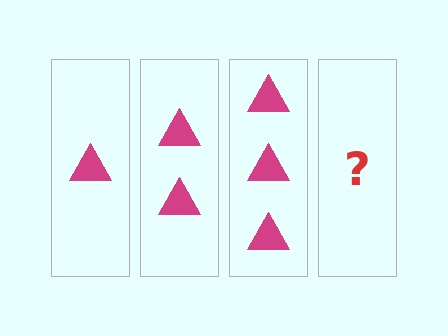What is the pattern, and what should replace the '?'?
The pattern is that each step adds one more triangle. The '?' should be 4 triangles.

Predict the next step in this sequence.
The next step is 4 triangles.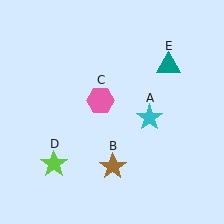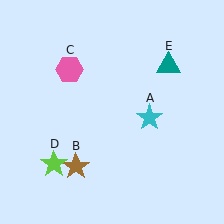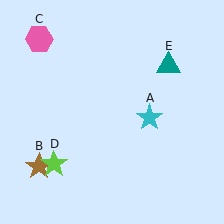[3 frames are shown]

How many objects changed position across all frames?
2 objects changed position: brown star (object B), pink hexagon (object C).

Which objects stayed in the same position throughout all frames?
Cyan star (object A) and lime star (object D) and teal triangle (object E) remained stationary.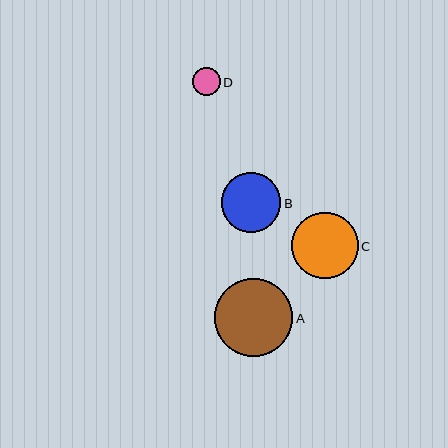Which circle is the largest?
Circle A is the largest with a size of approximately 78 pixels.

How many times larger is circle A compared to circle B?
Circle A is approximately 1.3 times the size of circle B.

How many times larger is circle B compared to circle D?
Circle B is approximately 2.1 times the size of circle D.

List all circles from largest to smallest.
From largest to smallest: A, C, B, D.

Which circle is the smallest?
Circle D is the smallest with a size of approximately 28 pixels.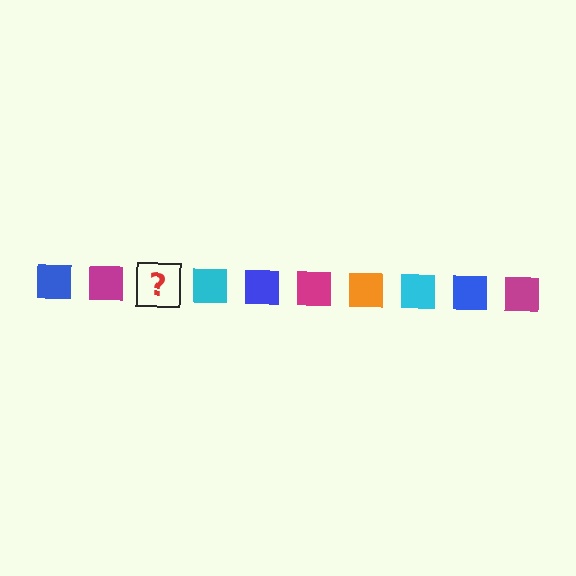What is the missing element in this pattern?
The missing element is an orange square.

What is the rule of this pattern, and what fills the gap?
The rule is that the pattern cycles through blue, magenta, orange, cyan squares. The gap should be filled with an orange square.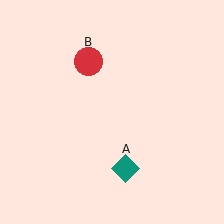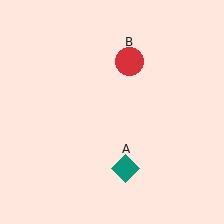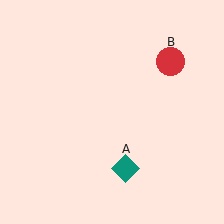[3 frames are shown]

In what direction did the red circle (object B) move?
The red circle (object B) moved right.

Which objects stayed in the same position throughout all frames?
Teal diamond (object A) remained stationary.